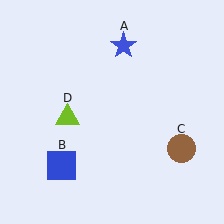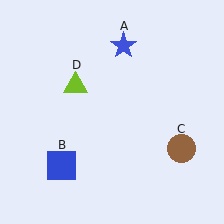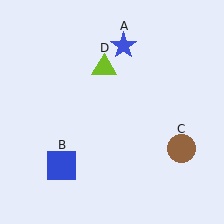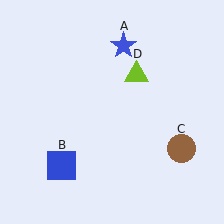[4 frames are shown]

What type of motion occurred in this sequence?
The lime triangle (object D) rotated clockwise around the center of the scene.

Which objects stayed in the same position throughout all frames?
Blue star (object A) and blue square (object B) and brown circle (object C) remained stationary.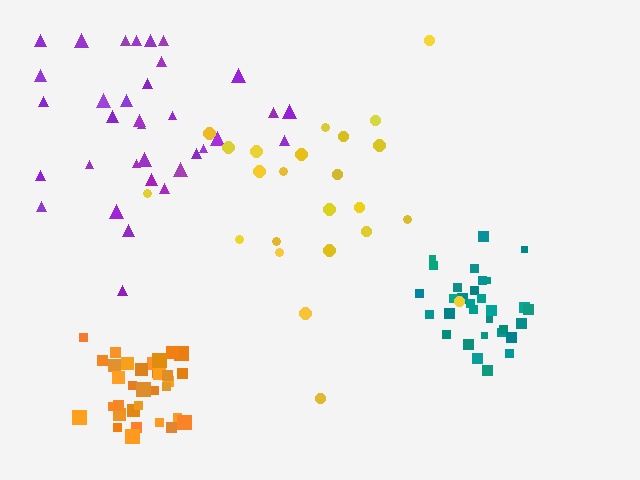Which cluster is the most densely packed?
Teal.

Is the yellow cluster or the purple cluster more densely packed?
Purple.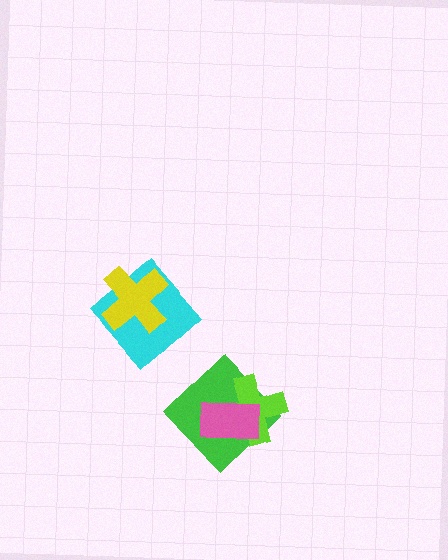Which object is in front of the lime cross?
The pink rectangle is in front of the lime cross.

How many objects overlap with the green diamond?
2 objects overlap with the green diamond.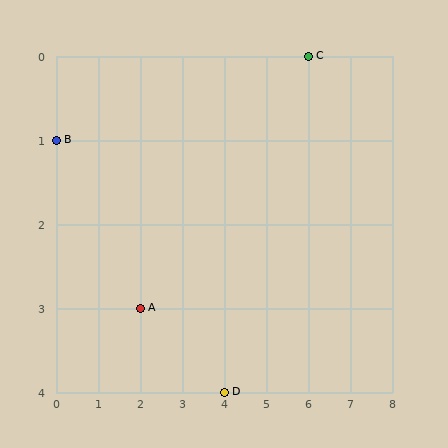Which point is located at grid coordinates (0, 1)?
Point B is at (0, 1).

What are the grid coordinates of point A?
Point A is at grid coordinates (2, 3).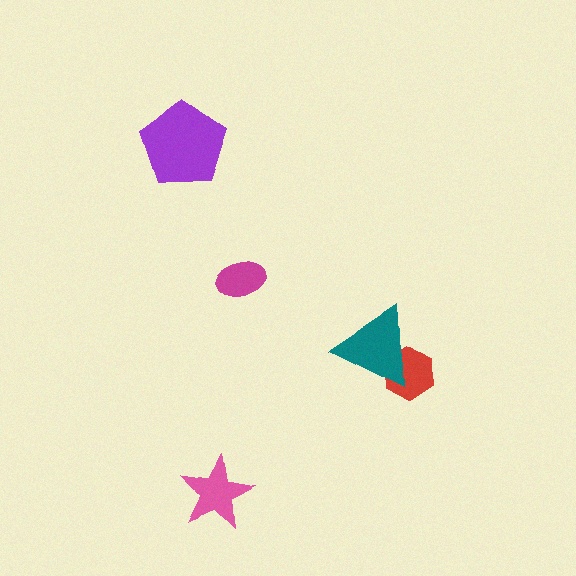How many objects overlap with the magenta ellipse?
0 objects overlap with the magenta ellipse.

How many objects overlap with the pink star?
0 objects overlap with the pink star.